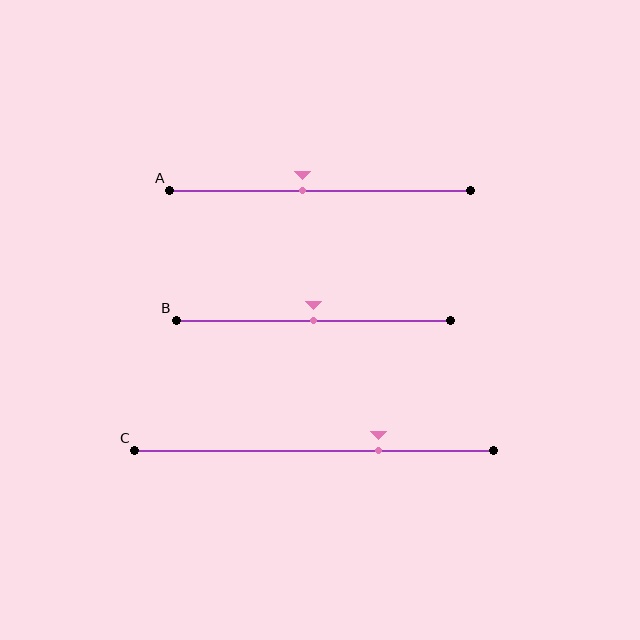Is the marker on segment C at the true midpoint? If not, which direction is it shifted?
No, the marker on segment C is shifted to the right by about 18% of the segment length.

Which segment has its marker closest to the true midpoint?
Segment B has its marker closest to the true midpoint.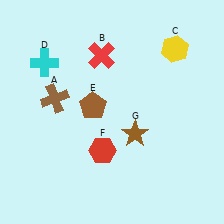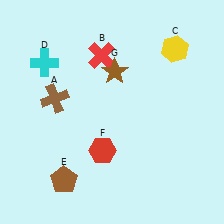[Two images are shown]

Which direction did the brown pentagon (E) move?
The brown pentagon (E) moved down.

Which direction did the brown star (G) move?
The brown star (G) moved up.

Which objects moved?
The objects that moved are: the brown pentagon (E), the brown star (G).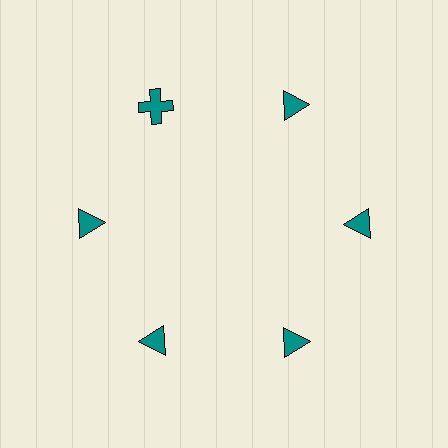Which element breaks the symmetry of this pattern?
The teal cross at roughly the 11 o'clock position breaks the symmetry. All other shapes are teal triangles.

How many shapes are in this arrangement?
There are 6 shapes arranged in a ring pattern.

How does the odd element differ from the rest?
It has a different shape: cross instead of triangle.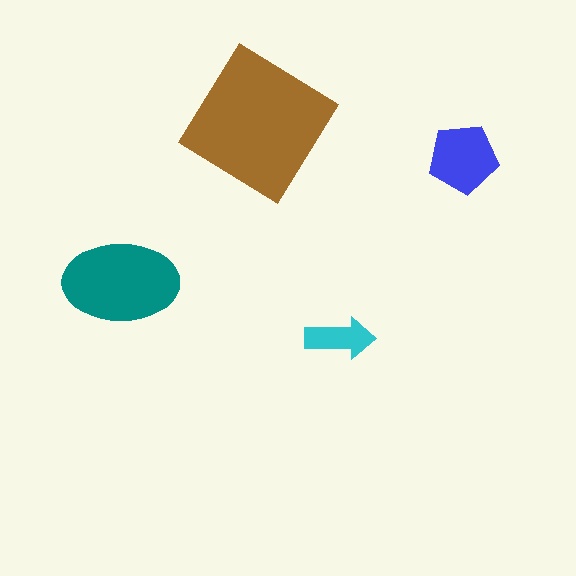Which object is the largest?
The brown diamond.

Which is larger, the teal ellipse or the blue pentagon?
The teal ellipse.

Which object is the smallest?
The cyan arrow.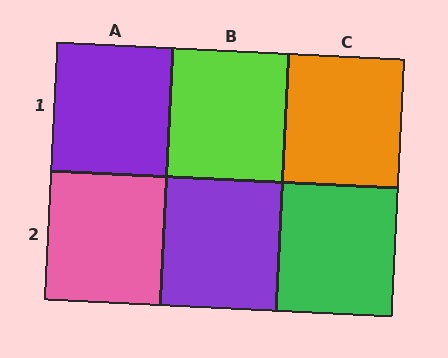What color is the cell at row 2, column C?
Green.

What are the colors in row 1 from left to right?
Purple, lime, orange.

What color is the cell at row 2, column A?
Pink.